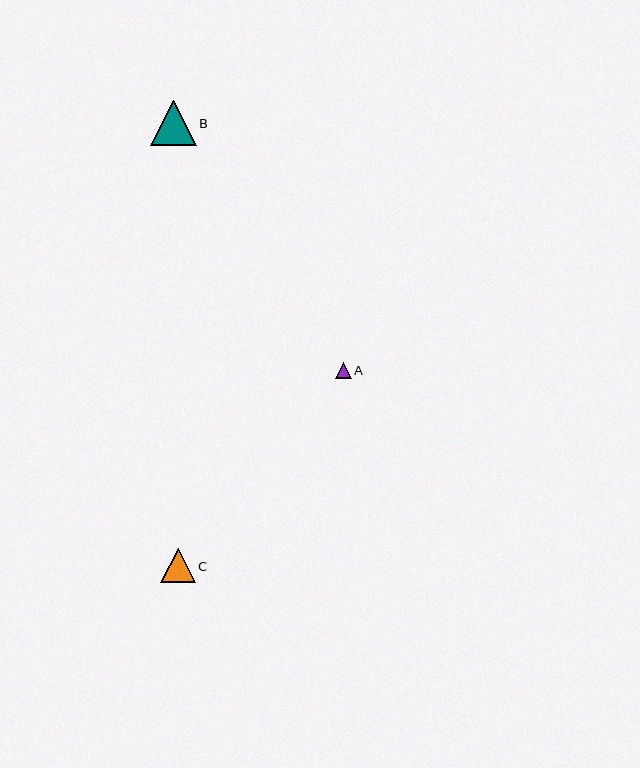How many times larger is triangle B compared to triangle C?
Triangle B is approximately 1.3 times the size of triangle C.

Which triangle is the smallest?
Triangle A is the smallest with a size of approximately 16 pixels.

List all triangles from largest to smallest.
From largest to smallest: B, C, A.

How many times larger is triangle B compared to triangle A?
Triangle B is approximately 2.8 times the size of triangle A.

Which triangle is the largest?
Triangle B is the largest with a size of approximately 45 pixels.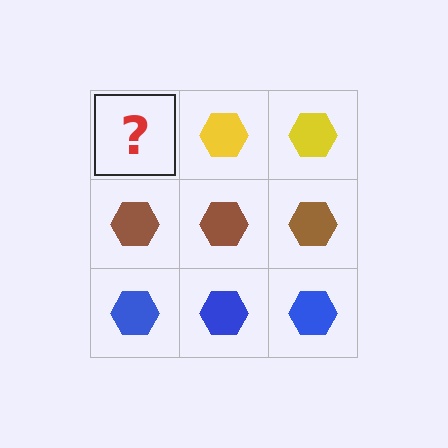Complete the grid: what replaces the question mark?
The question mark should be replaced with a yellow hexagon.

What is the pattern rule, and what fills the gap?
The rule is that each row has a consistent color. The gap should be filled with a yellow hexagon.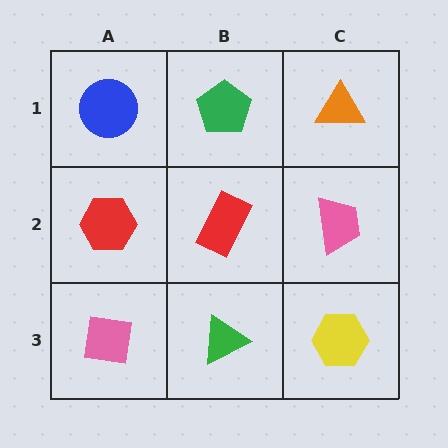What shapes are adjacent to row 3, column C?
A pink trapezoid (row 2, column C), a green triangle (row 3, column B).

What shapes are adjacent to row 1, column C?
A pink trapezoid (row 2, column C), a green pentagon (row 1, column B).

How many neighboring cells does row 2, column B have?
4.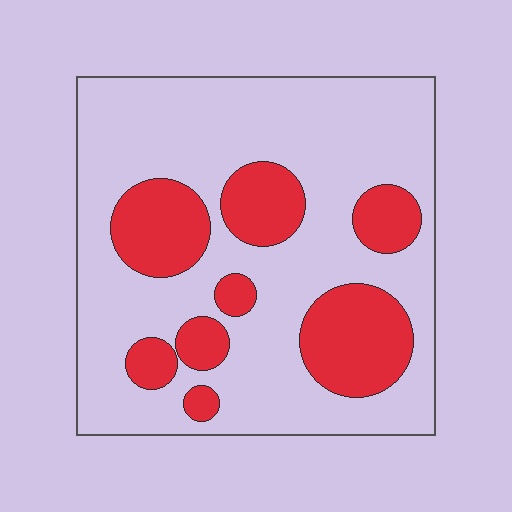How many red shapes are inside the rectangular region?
8.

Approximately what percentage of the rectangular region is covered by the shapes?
Approximately 25%.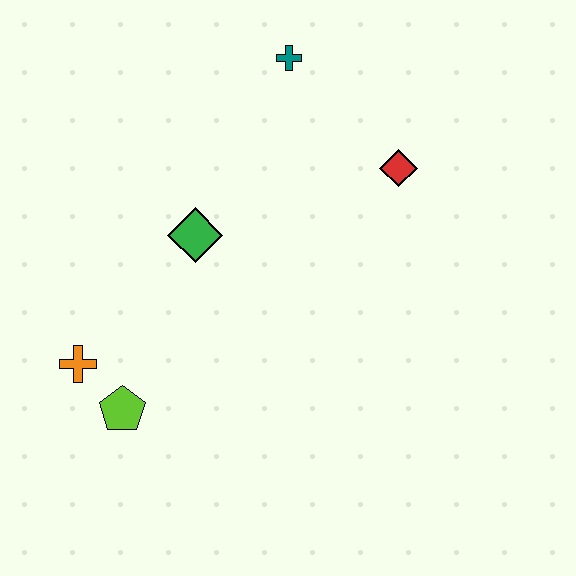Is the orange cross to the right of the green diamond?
No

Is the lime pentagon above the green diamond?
No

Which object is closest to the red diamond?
The teal cross is closest to the red diamond.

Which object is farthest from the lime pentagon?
The teal cross is farthest from the lime pentagon.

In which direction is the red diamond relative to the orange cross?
The red diamond is to the right of the orange cross.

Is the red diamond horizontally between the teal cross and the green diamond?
No